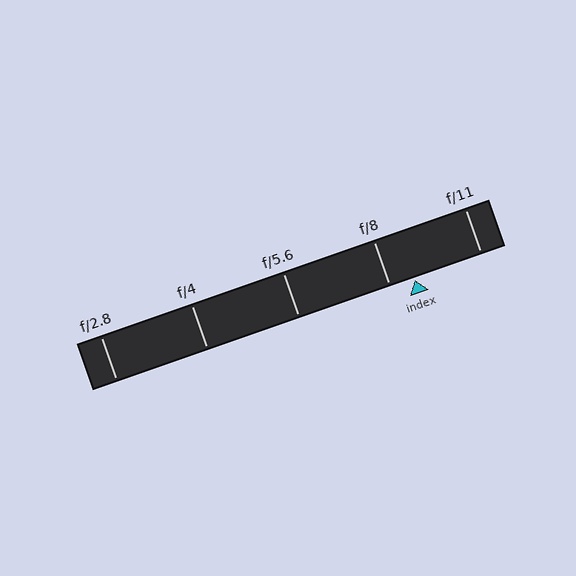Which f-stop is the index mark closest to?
The index mark is closest to f/8.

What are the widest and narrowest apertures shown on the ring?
The widest aperture shown is f/2.8 and the narrowest is f/11.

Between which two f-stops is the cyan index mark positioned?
The index mark is between f/8 and f/11.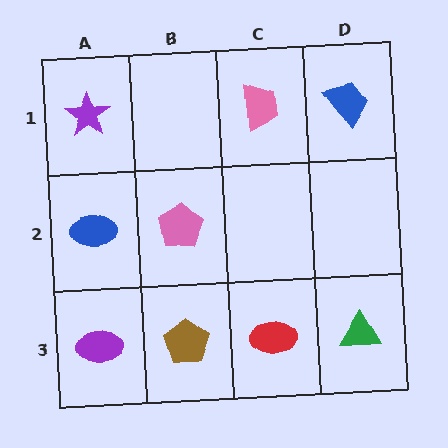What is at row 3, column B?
A brown pentagon.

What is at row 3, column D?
A green triangle.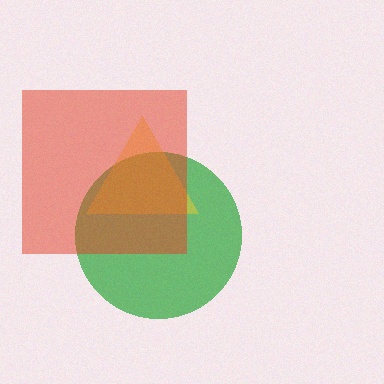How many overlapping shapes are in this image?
There are 3 overlapping shapes in the image.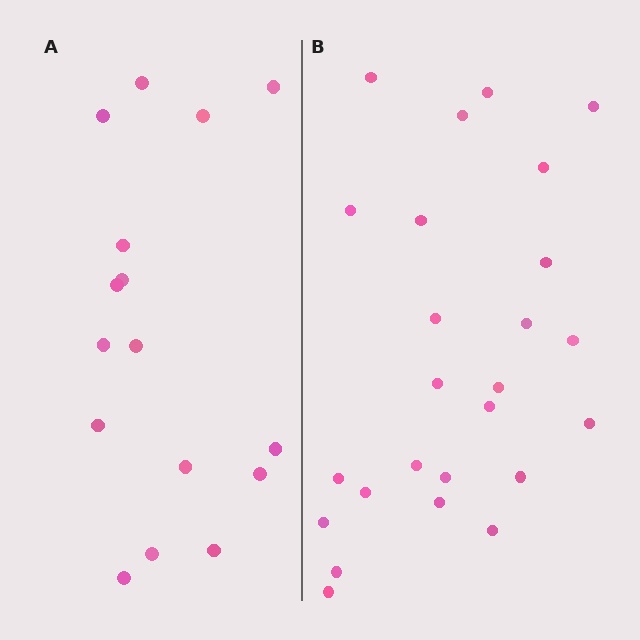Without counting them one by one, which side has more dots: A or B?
Region B (the right region) has more dots.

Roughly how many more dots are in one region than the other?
Region B has roughly 8 or so more dots than region A.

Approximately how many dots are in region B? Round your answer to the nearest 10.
About 20 dots. (The exact count is 25, which rounds to 20.)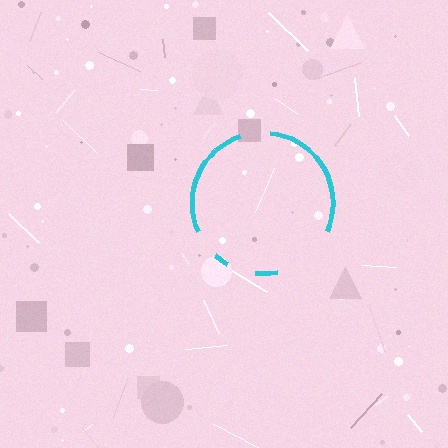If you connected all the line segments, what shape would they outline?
They would outline a circle.